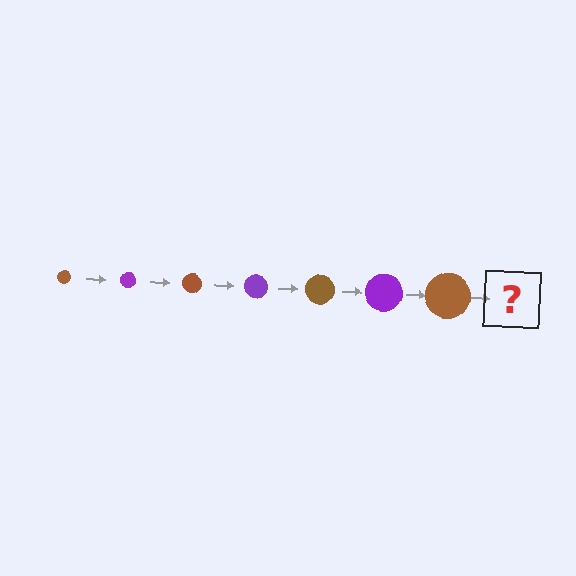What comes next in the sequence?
The next element should be a purple circle, larger than the previous one.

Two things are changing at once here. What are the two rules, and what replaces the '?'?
The two rules are that the circle grows larger each step and the color cycles through brown and purple. The '?' should be a purple circle, larger than the previous one.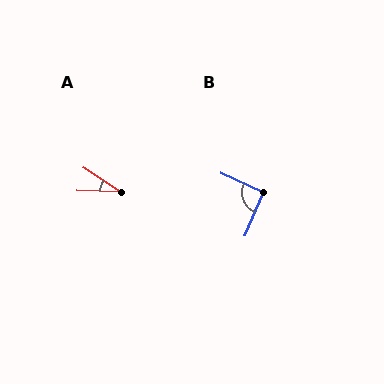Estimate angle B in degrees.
Approximately 91 degrees.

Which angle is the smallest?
A, at approximately 32 degrees.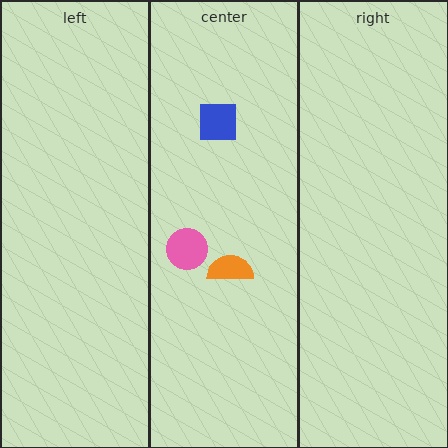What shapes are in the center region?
The orange semicircle, the blue square, the pink circle.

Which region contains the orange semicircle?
The center region.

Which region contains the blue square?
The center region.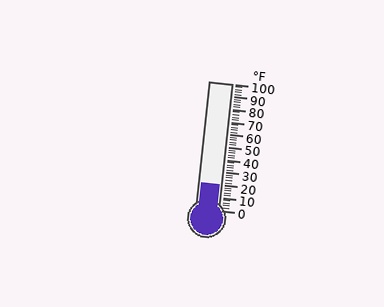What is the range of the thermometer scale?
The thermometer scale ranges from 0°F to 100°F.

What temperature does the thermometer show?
The thermometer shows approximately 20°F.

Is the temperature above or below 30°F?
The temperature is below 30°F.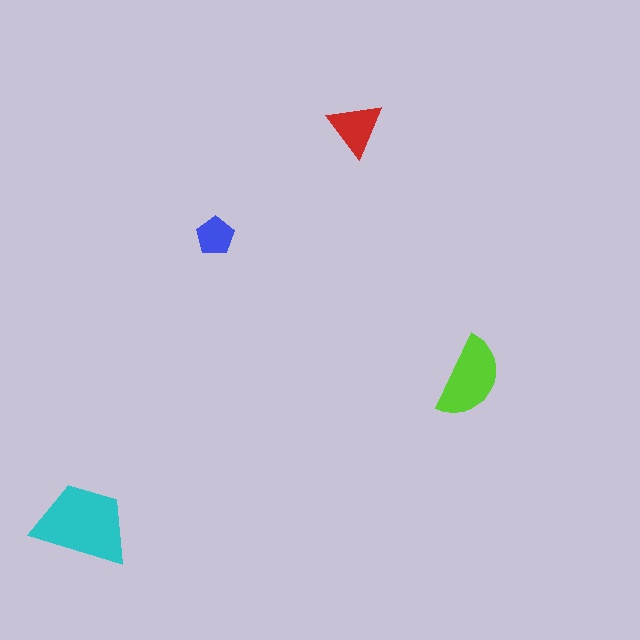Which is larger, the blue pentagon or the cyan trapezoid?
The cyan trapezoid.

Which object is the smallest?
The blue pentagon.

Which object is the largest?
The cyan trapezoid.